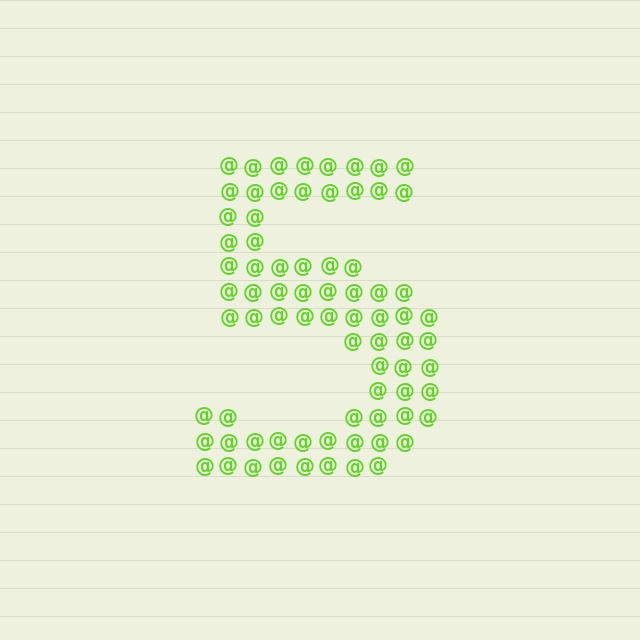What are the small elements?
The small elements are at signs.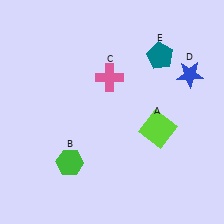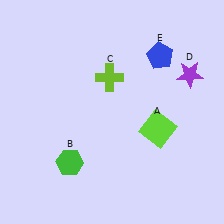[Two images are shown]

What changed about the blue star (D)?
In Image 1, D is blue. In Image 2, it changed to purple.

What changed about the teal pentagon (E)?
In Image 1, E is teal. In Image 2, it changed to blue.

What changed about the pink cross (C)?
In Image 1, C is pink. In Image 2, it changed to lime.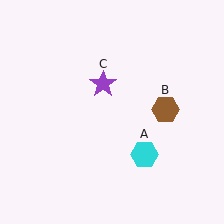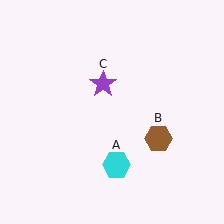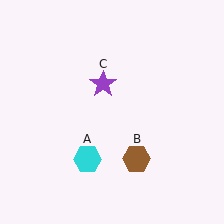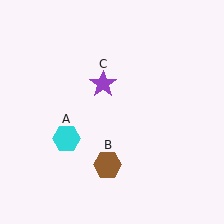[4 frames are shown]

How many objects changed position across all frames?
2 objects changed position: cyan hexagon (object A), brown hexagon (object B).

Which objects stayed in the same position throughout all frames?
Purple star (object C) remained stationary.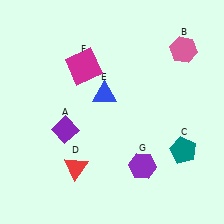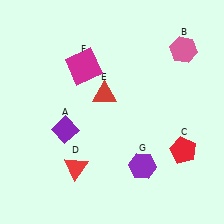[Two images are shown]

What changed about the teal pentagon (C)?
In Image 1, C is teal. In Image 2, it changed to red.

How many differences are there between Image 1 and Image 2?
There are 2 differences between the two images.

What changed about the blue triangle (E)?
In Image 1, E is blue. In Image 2, it changed to red.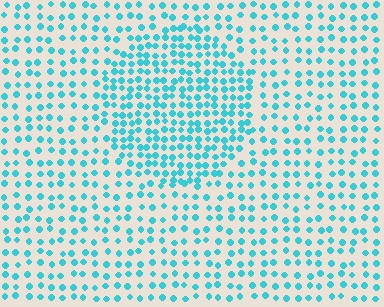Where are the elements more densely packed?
The elements are more densely packed inside the circle boundary.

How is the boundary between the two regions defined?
The boundary is defined by a change in element density (approximately 1.8x ratio). All elements are the same color, size, and shape.